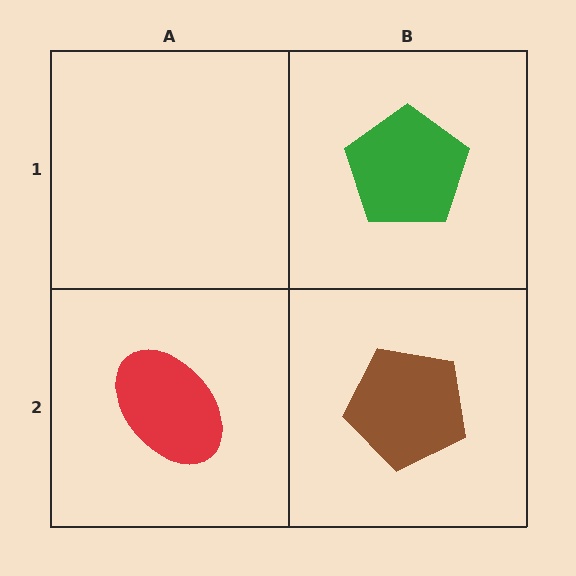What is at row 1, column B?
A green pentagon.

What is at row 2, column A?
A red ellipse.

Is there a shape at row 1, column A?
No, that cell is empty.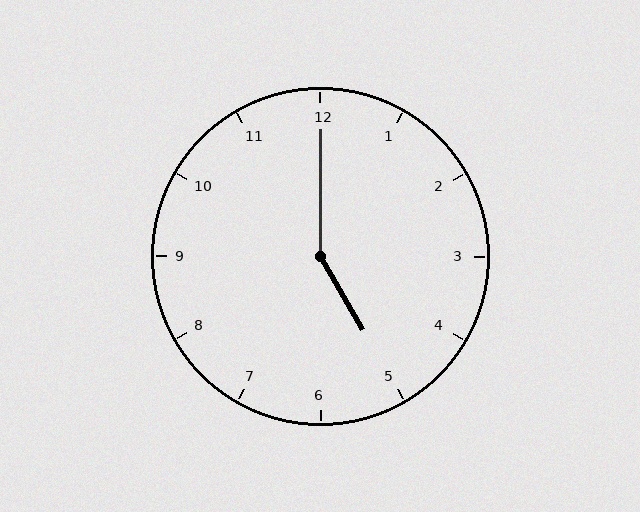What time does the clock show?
5:00.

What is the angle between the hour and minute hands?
Approximately 150 degrees.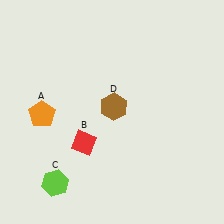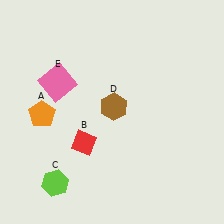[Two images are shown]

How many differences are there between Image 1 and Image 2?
There is 1 difference between the two images.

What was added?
A pink square (E) was added in Image 2.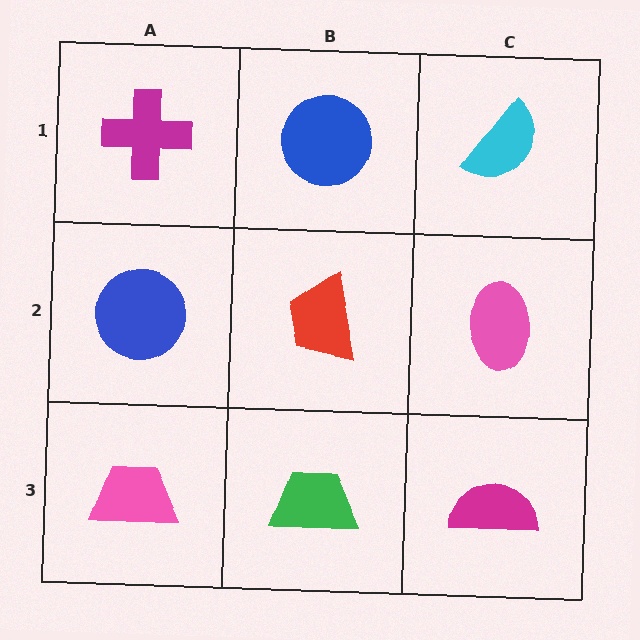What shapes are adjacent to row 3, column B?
A red trapezoid (row 2, column B), a pink trapezoid (row 3, column A), a magenta semicircle (row 3, column C).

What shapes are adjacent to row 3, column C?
A pink ellipse (row 2, column C), a green trapezoid (row 3, column B).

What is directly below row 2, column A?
A pink trapezoid.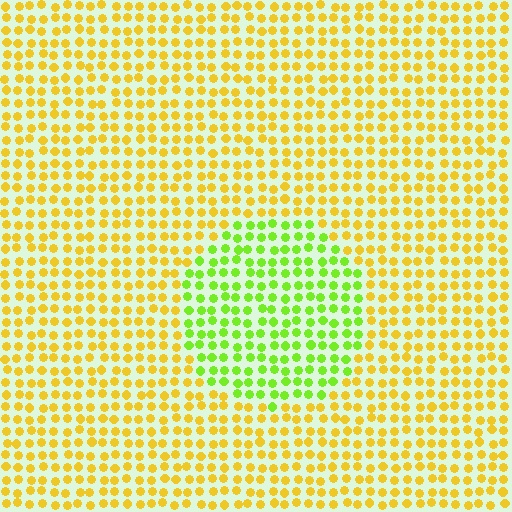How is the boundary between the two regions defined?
The boundary is defined purely by a slight shift in hue (about 47 degrees). Spacing, size, and orientation are identical on both sides.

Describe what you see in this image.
The image is filled with small yellow elements in a uniform arrangement. A circle-shaped region is visible where the elements are tinted to a slightly different hue, forming a subtle color boundary.